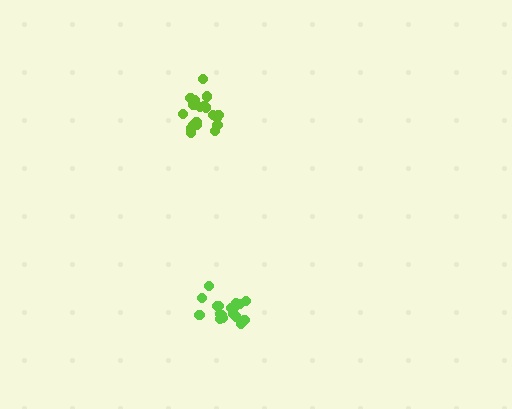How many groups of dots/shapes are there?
There are 2 groups.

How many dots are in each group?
Group 1: 20 dots, Group 2: 20 dots (40 total).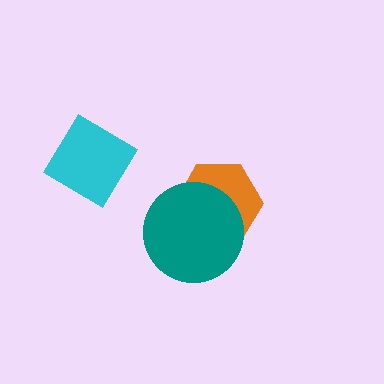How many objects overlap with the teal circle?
1 object overlaps with the teal circle.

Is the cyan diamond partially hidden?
No, no other shape covers it.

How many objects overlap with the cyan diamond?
0 objects overlap with the cyan diamond.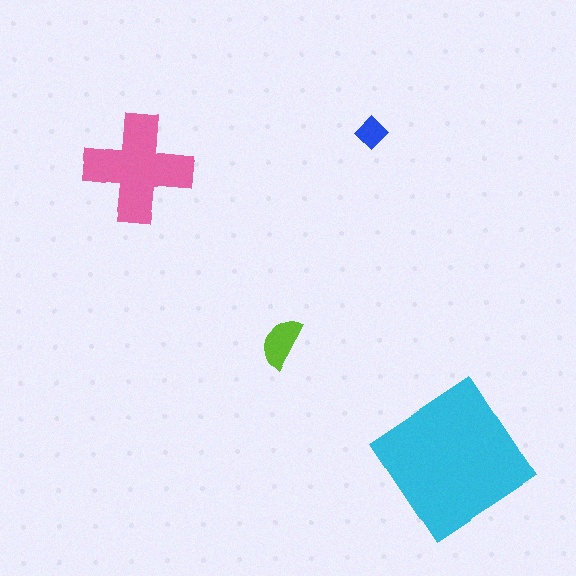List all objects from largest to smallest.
The cyan diamond, the pink cross, the lime semicircle, the blue diamond.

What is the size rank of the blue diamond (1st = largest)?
4th.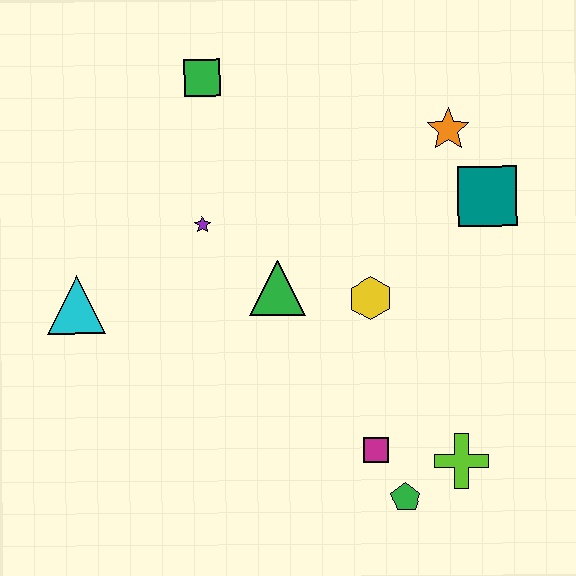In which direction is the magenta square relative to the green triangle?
The magenta square is below the green triangle.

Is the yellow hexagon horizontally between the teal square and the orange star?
No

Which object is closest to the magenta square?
The green pentagon is closest to the magenta square.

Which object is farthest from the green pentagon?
The green square is farthest from the green pentagon.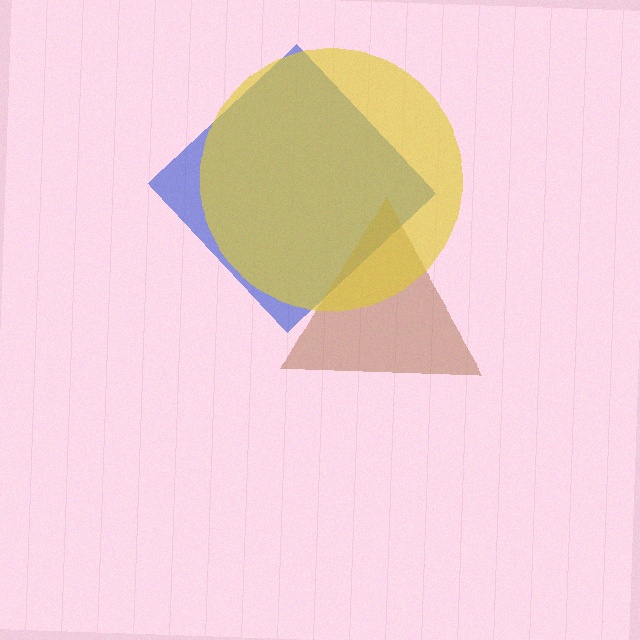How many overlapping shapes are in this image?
There are 3 overlapping shapes in the image.